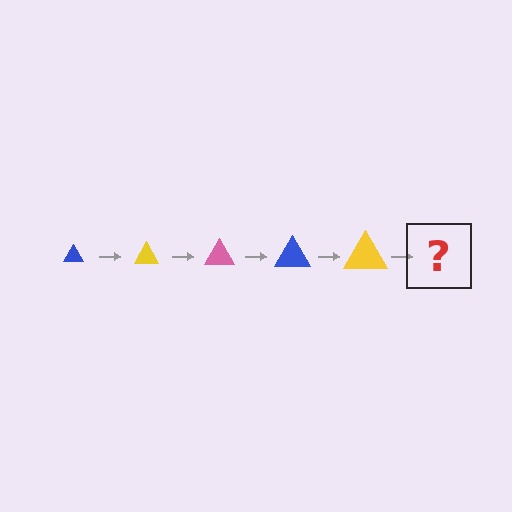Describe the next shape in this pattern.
It should be a pink triangle, larger than the previous one.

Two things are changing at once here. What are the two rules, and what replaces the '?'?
The two rules are that the triangle grows larger each step and the color cycles through blue, yellow, and pink. The '?' should be a pink triangle, larger than the previous one.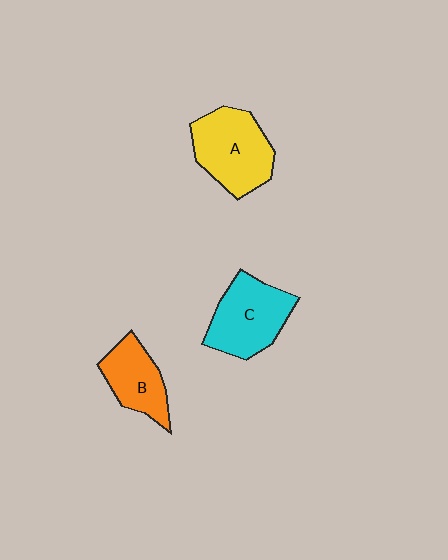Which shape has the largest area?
Shape A (yellow).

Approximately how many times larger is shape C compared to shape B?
Approximately 1.3 times.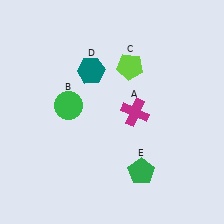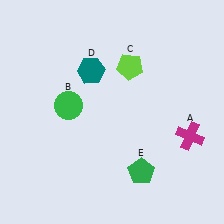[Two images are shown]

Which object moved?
The magenta cross (A) moved right.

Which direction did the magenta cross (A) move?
The magenta cross (A) moved right.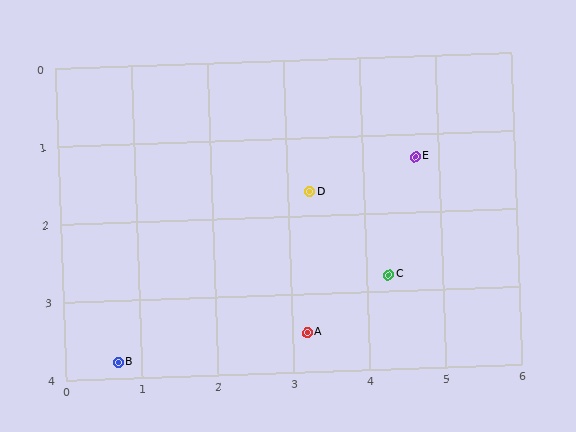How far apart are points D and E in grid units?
Points D and E are about 1.5 grid units apart.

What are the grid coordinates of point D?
Point D is at approximately (3.3, 1.7).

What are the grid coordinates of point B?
Point B is at approximately (0.7, 3.8).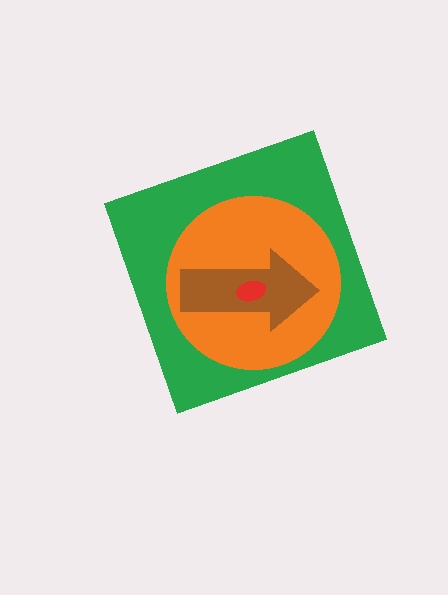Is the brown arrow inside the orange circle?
Yes.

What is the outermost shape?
The green diamond.